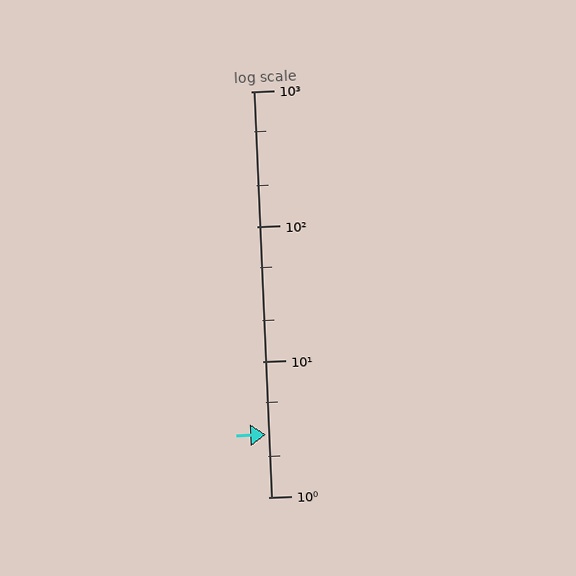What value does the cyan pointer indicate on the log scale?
The pointer indicates approximately 2.9.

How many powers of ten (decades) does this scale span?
The scale spans 3 decades, from 1 to 1000.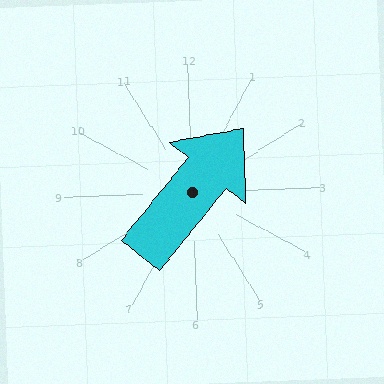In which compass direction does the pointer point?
Northeast.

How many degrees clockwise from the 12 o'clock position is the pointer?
Approximately 41 degrees.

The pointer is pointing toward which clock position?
Roughly 1 o'clock.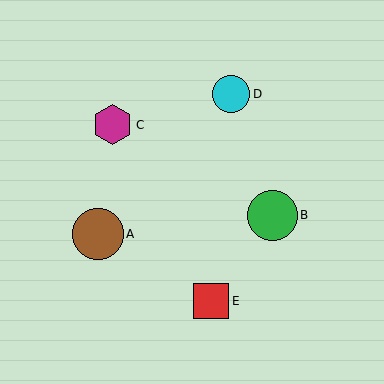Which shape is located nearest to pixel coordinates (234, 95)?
The cyan circle (labeled D) at (231, 94) is nearest to that location.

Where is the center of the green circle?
The center of the green circle is at (272, 215).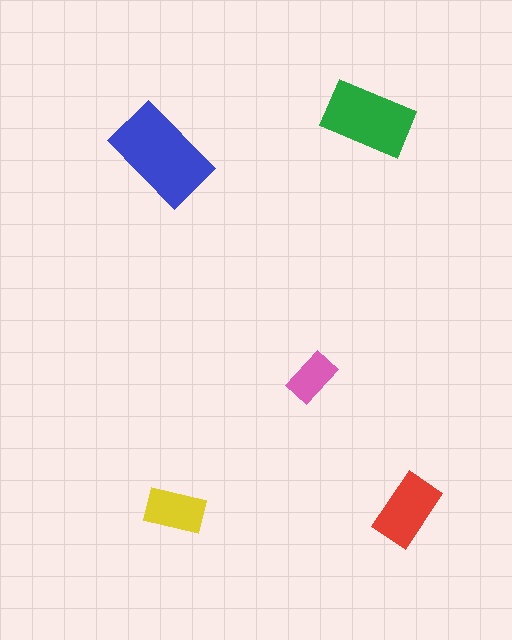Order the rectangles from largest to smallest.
the blue one, the green one, the red one, the yellow one, the pink one.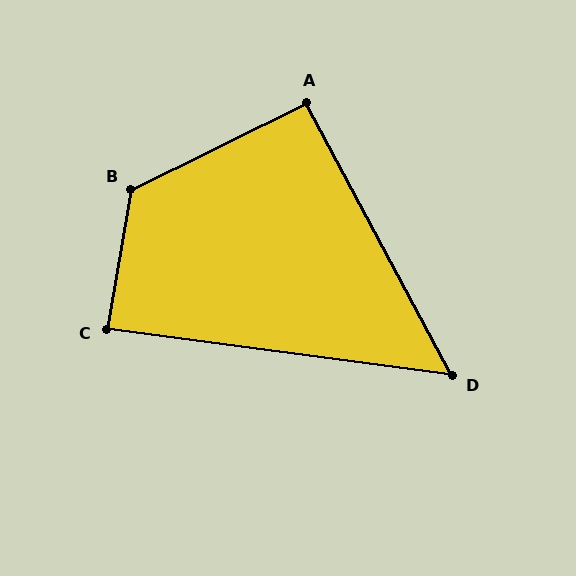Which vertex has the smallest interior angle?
D, at approximately 54 degrees.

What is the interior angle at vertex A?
Approximately 92 degrees (approximately right).